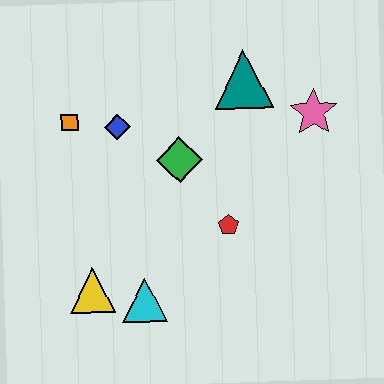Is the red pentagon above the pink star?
No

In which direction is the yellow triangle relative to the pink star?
The yellow triangle is to the left of the pink star.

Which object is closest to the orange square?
The blue diamond is closest to the orange square.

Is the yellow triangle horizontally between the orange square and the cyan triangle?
Yes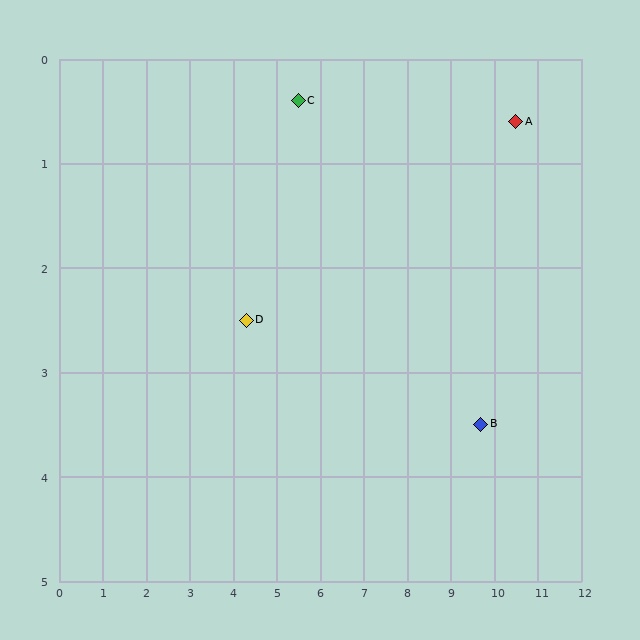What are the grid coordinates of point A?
Point A is at approximately (10.5, 0.6).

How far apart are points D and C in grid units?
Points D and C are about 2.4 grid units apart.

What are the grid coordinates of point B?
Point B is at approximately (9.7, 3.5).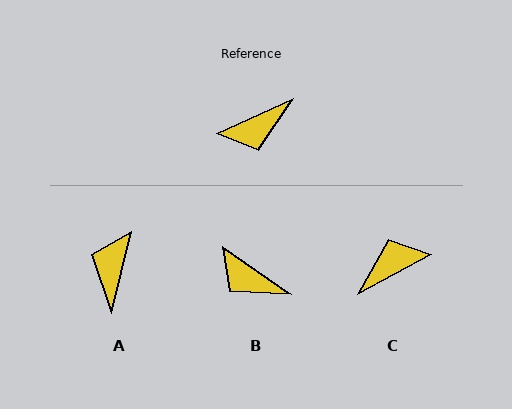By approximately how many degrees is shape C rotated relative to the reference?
Approximately 176 degrees clockwise.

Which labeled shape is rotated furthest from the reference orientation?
C, about 176 degrees away.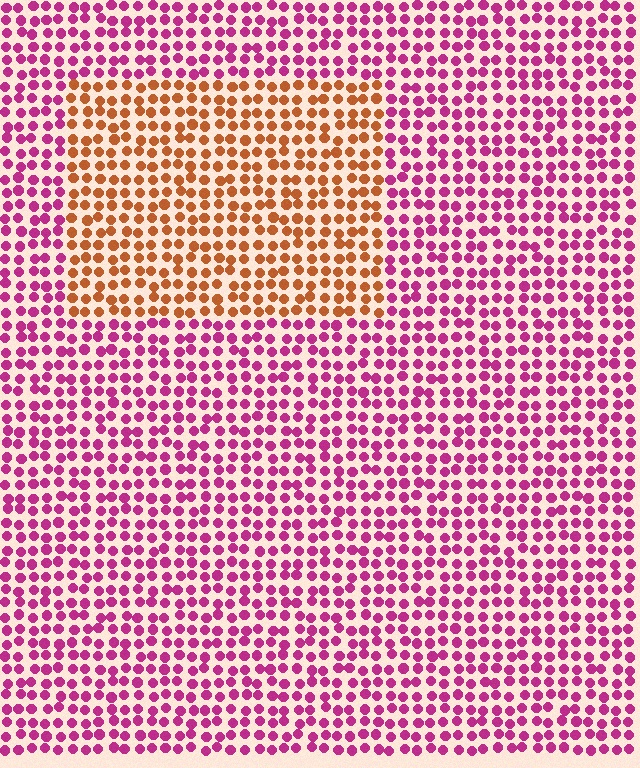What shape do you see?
I see a rectangle.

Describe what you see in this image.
The image is filled with small magenta elements in a uniform arrangement. A rectangle-shaped region is visible where the elements are tinted to a slightly different hue, forming a subtle color boundary.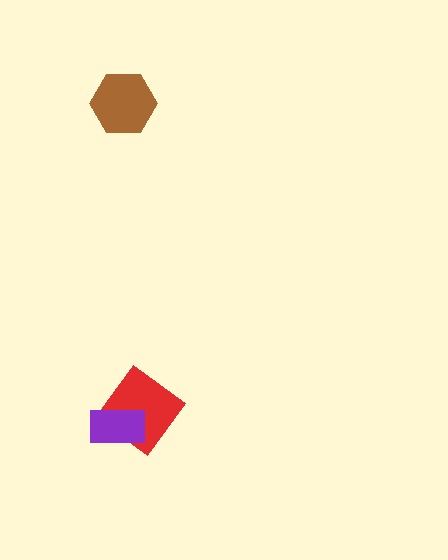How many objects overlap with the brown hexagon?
0 objects overlap with the brown hexagon.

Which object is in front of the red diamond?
The purple rectangle is in front of the red diamond.